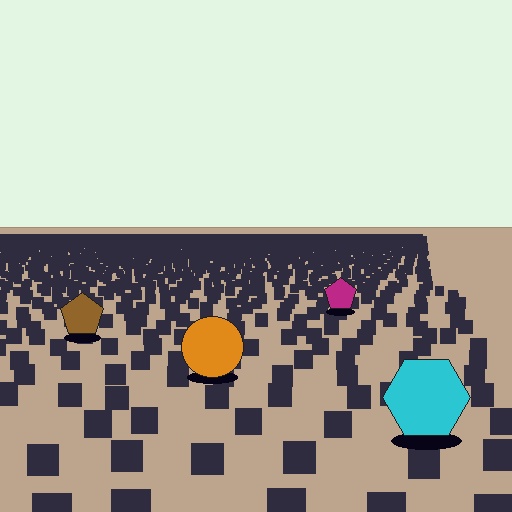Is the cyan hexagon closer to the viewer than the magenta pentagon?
Yes. The cyan hexagon is closer — you can tell from the texture gradient: the ground texture is coarser near it.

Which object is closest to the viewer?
The cyan hexagon is closest. The texture marks near it are larger and more spread out.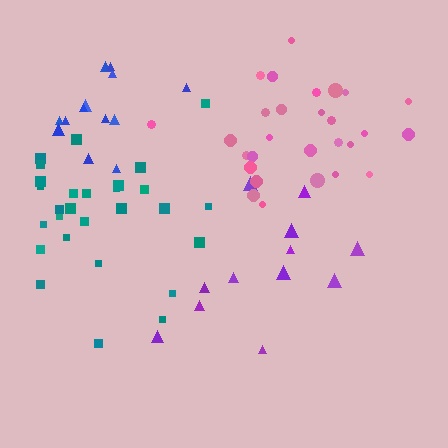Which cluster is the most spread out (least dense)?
Purple.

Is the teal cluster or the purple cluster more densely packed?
Teal.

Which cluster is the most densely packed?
Pink.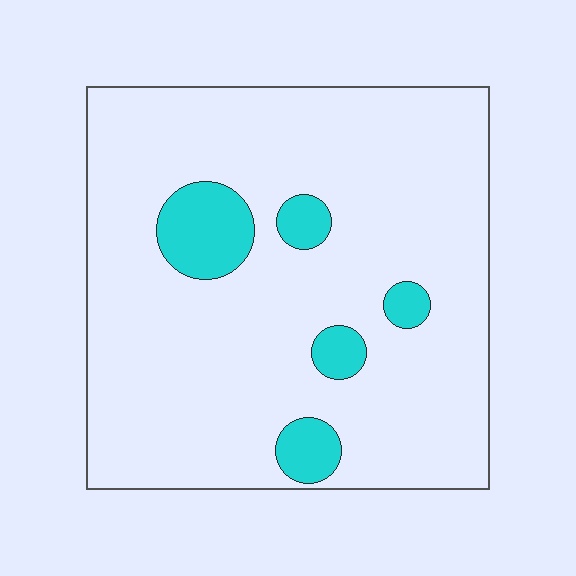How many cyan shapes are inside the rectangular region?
5.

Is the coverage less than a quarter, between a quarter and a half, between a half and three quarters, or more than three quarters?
Less than a quarter.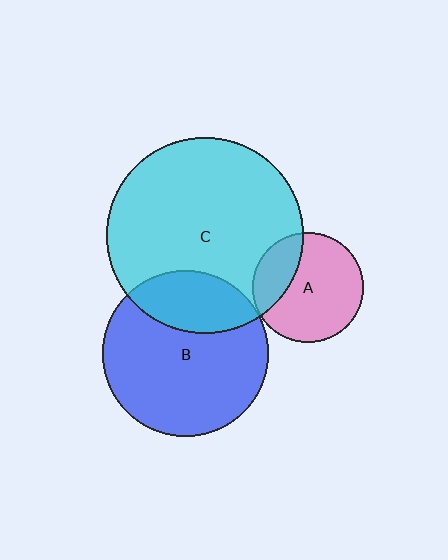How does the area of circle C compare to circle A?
Approximately 3.2 times.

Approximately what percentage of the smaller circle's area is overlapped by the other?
Approximately 25%.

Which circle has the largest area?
Circle C (cyan).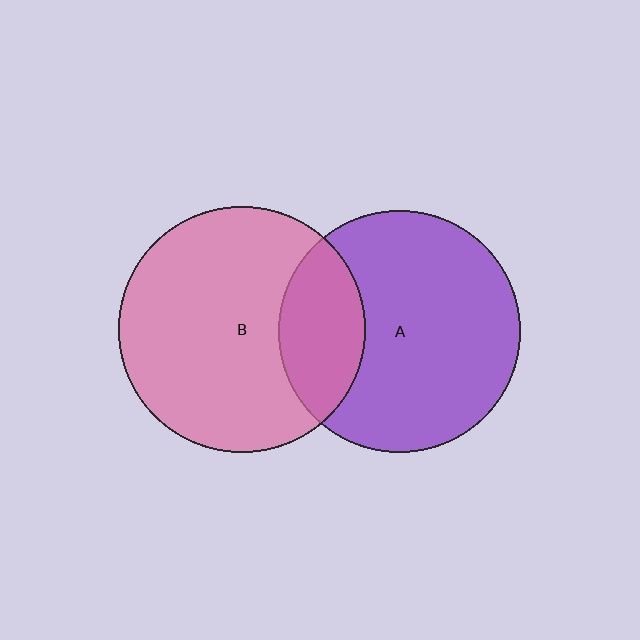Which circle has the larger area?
Circle B (pink).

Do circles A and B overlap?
Yes.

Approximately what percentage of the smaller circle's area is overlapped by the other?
Approximately 25%.